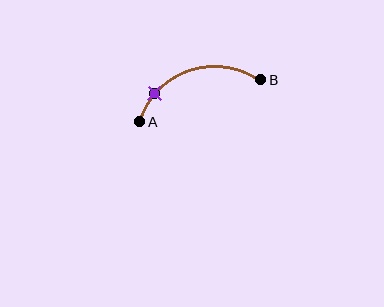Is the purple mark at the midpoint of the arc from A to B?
No. The purple mark lies on the arc but is closer to endpoint A. The arc midpoint would be at the point on the curve equidistant along the arc from both A and B.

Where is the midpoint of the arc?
The arc midpoint is the point on the curve farthest from the straight line joining A and B. It sits above that line.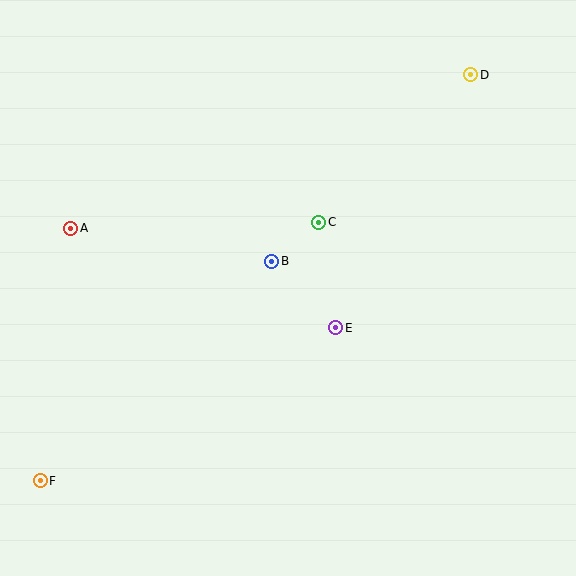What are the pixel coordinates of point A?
Point A is at (71, 228).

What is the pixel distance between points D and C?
The distance between D and C is 212 pixels.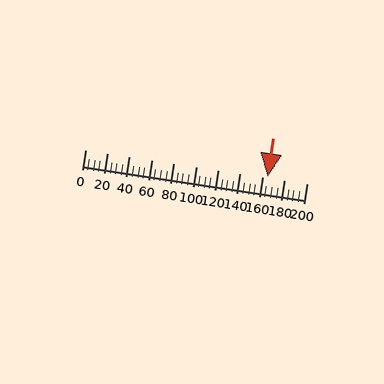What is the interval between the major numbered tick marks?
The major tick marks are spaced 20 units apart.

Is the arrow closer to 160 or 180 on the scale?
The arrow is closer to 160.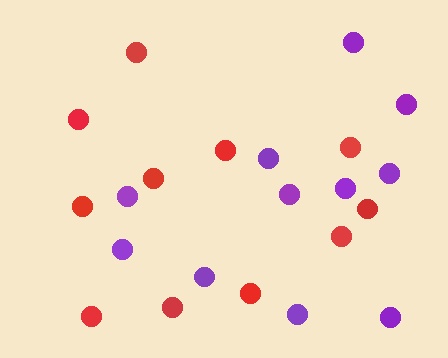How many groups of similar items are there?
There are 2 groups: one group of purple circles (11) and one group of red circles (11).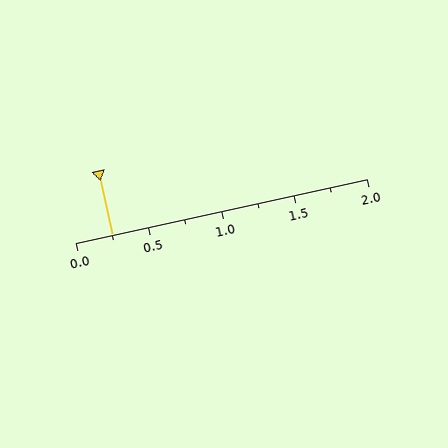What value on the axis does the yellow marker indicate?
The marker indicates approximately 0.25.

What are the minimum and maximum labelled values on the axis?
The axis runs from 0.0 to 2.0.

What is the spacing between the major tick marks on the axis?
The major ticks are spaced 0.5 apart.